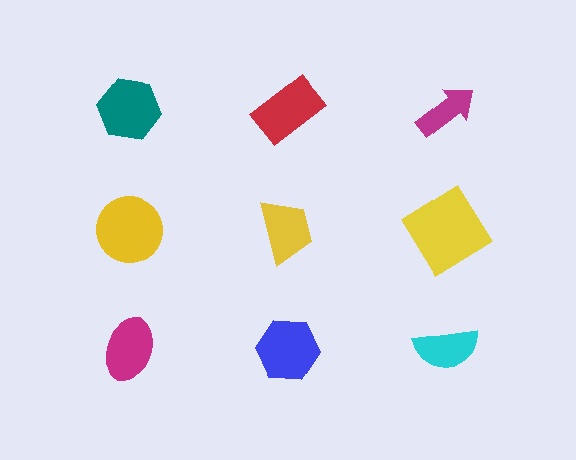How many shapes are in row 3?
3 shapes.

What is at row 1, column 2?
A red rectangle.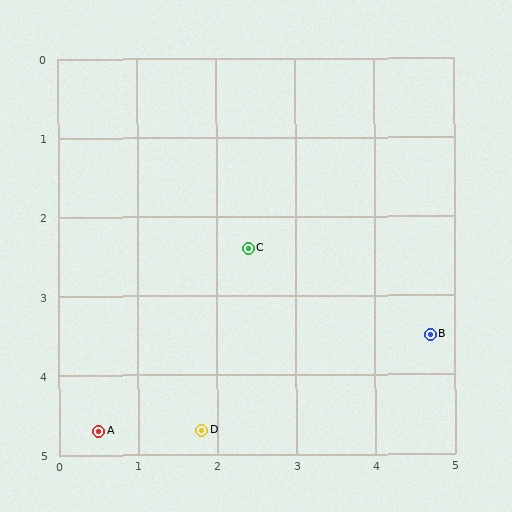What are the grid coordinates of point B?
Point B is at approximately (4.7, 3.5).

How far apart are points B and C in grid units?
Points B and C are about 2.5 grid units apart.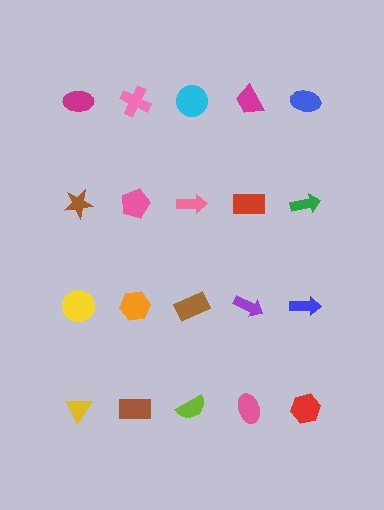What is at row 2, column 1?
A brown star.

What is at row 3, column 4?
A purple arrow.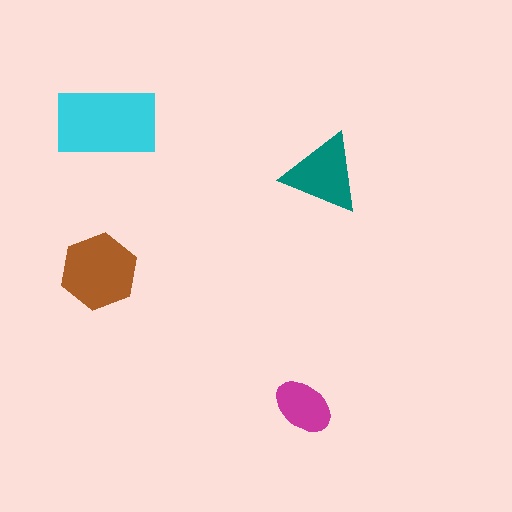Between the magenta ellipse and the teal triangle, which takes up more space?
The teal triangle.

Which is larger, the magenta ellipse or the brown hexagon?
The brown hexagon.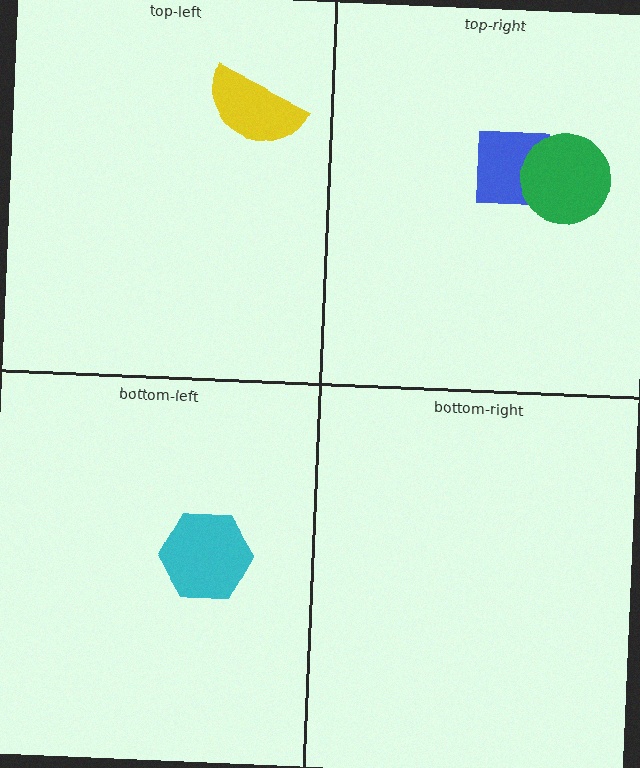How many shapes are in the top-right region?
2.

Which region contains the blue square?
The top-right region.